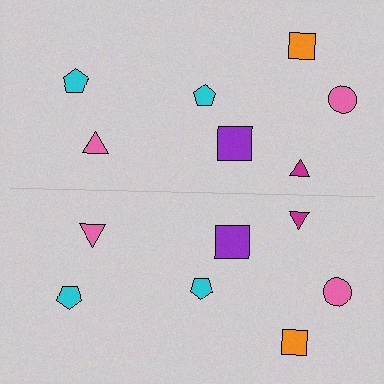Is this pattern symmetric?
Yes, this pattern has bilateral (reflection) symmetry.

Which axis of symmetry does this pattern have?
The pattern has a horizontal axis of symmetry running through the center of the image.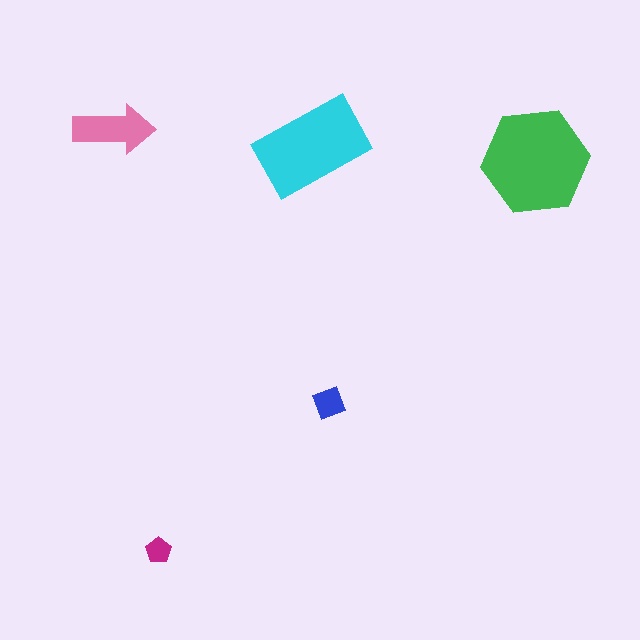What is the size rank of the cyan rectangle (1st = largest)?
2nd.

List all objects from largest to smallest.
The green hexagon, the cyan rectangle, the pink arrow, the blue square, the magenta pentagon.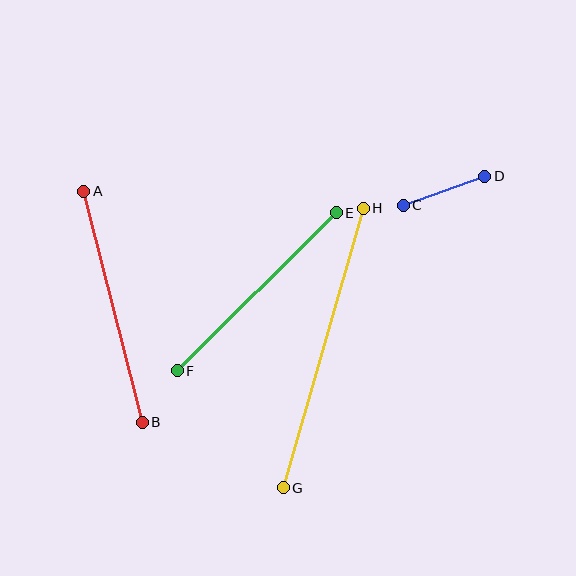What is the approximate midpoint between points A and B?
The midpoint is at approximately (113, 307) pixels.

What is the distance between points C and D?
The distance is approximately 87 pixels.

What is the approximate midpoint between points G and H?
The midpoint is at approximately (323, 348) pixels.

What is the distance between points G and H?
The distance is approximately 291 pixels.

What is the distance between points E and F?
The distance is approximately 224 pixels.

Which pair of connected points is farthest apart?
Points G and H are farthest apart.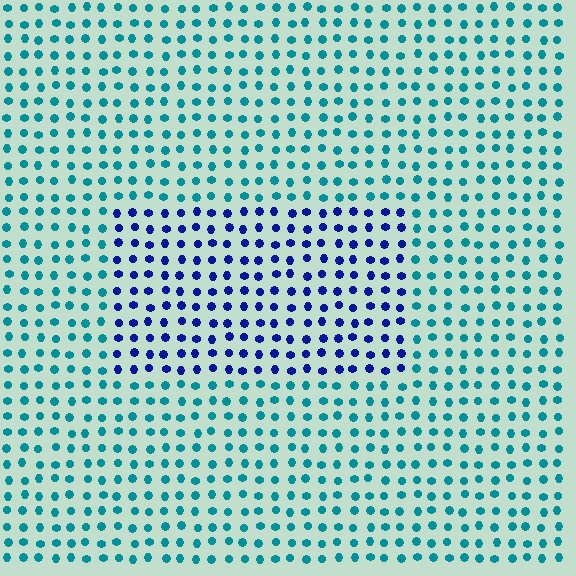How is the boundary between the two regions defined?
The boundary is defined purely by a slight shift in hue (about 49 degrees). Spacing, size, and orientation are identical on both sides.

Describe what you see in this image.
The image is filled with small teal elements in a uniform arrangement. A rectangle-shaped region is visible where the elements are tinted to a slightly different hue, forming a subtle color boundary.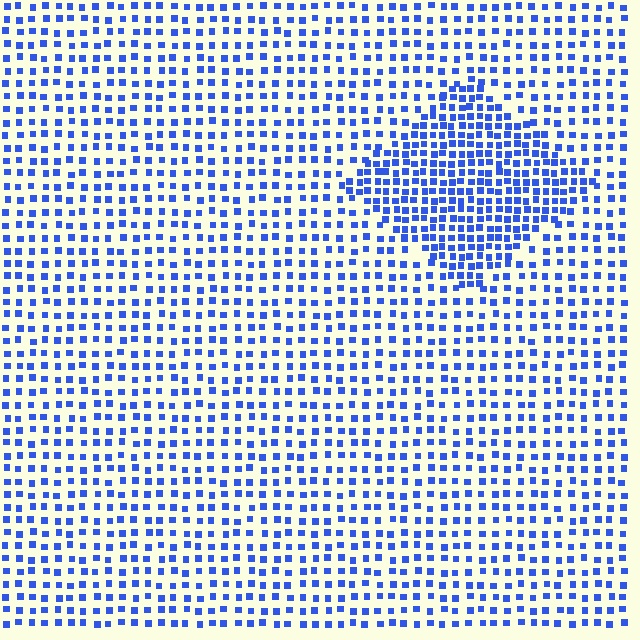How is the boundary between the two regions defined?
The boundary is defined by a change in element density (approximately 1.9x ratio). All elements are the same color, size, and shape.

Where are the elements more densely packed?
The elements are more densely packed inside the diamond boundary.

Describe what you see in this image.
The image contains small blue elements arranged at two different densities. A diamond-shaped region is visible where the elements are more densely packed than the surrounding area.